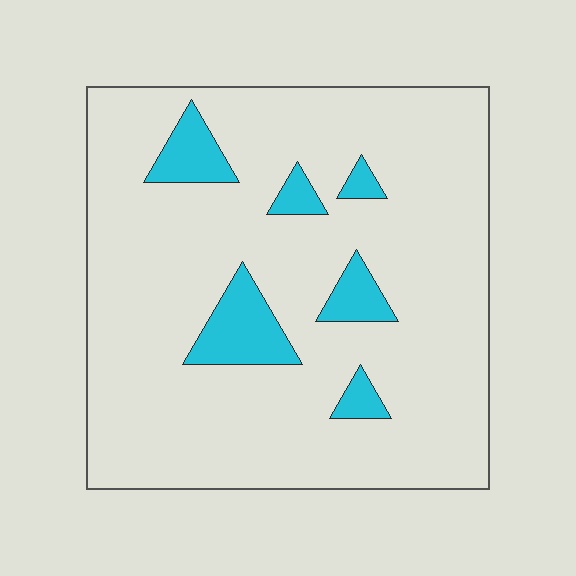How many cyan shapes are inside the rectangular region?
6.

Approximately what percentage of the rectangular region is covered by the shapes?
Approximately 10%.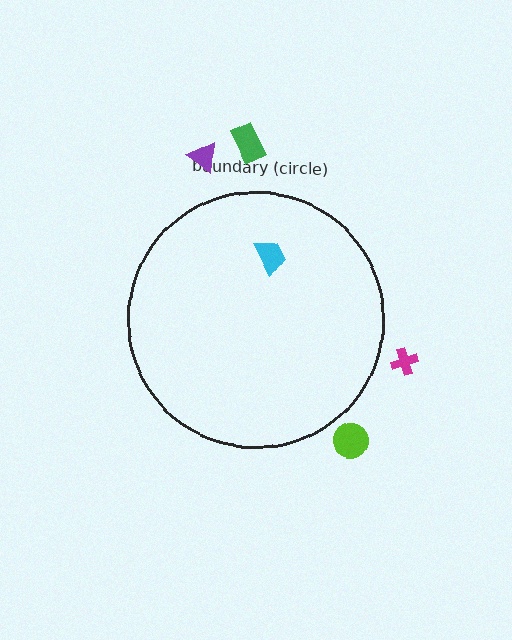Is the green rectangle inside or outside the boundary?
Outside.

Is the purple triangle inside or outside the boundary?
Outside.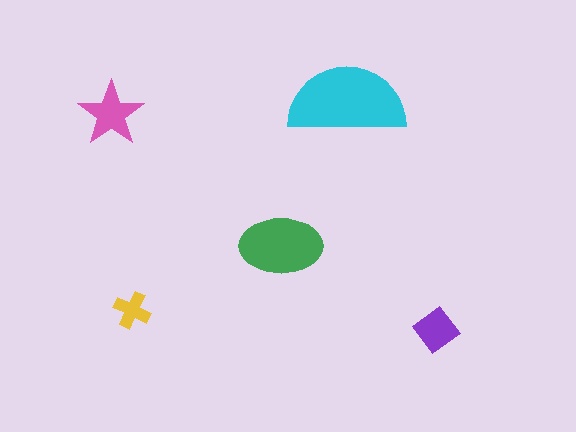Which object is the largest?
The cyan semicircle.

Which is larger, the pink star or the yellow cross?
The pink star.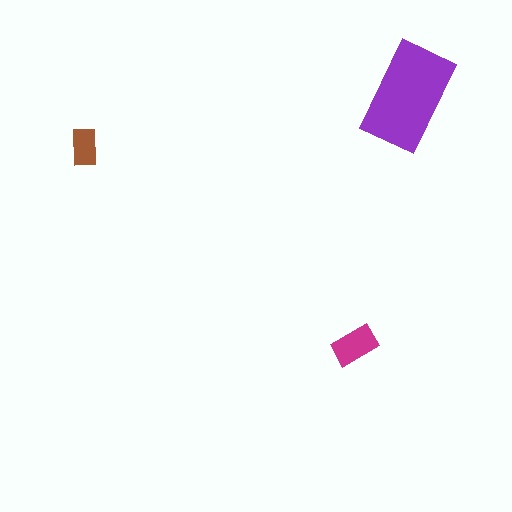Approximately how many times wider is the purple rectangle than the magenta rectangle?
About 2.5 times wider.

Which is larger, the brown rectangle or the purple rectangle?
The purple one.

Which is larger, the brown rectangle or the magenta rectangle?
The magenta one.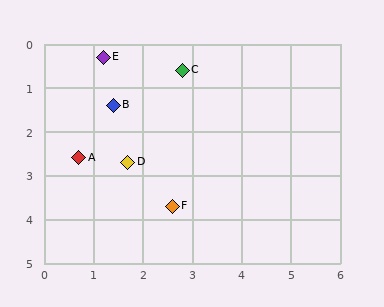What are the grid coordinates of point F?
Point F is at approximately (2.6, 3.7).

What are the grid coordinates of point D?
Point D is at approximately (1.7, 2.7).